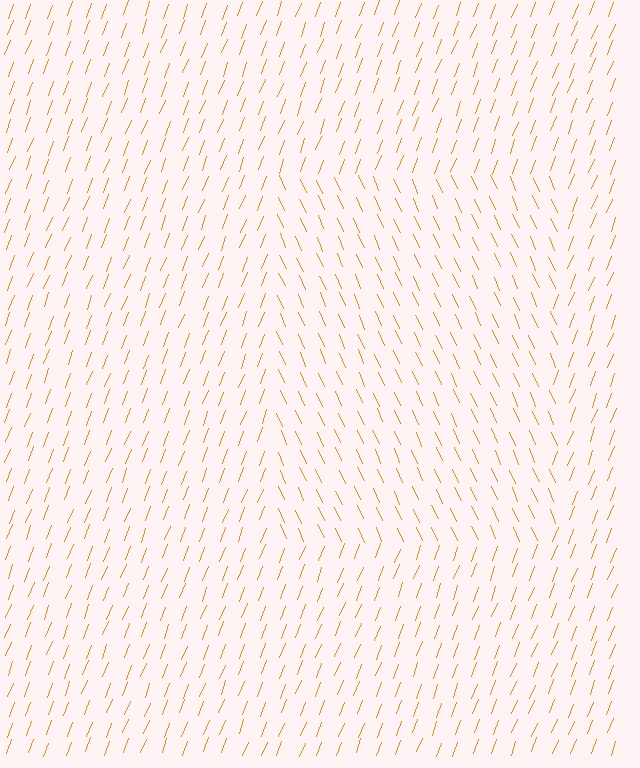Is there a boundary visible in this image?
Yes, there is a texture boundary formed by a change in line orientation.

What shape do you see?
I see a rectangle.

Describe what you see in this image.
The image is filled with small orange line segments. A rectangle region in the image has lines oriented differently from the surrounding lines, creating a visible texture boundary.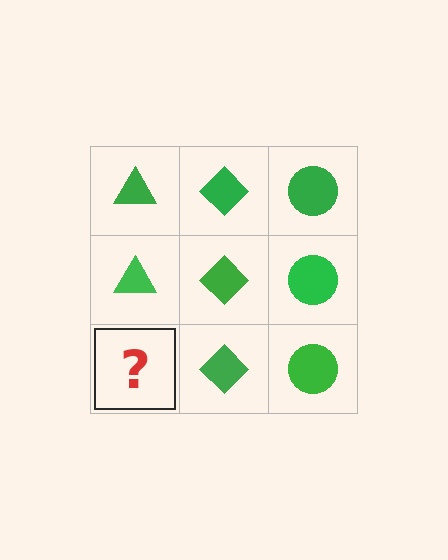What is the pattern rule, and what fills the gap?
The rule is that each column has a consistent shape. The gap should be filled with a green triangle.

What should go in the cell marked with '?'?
The missing cell should contain a green triangle.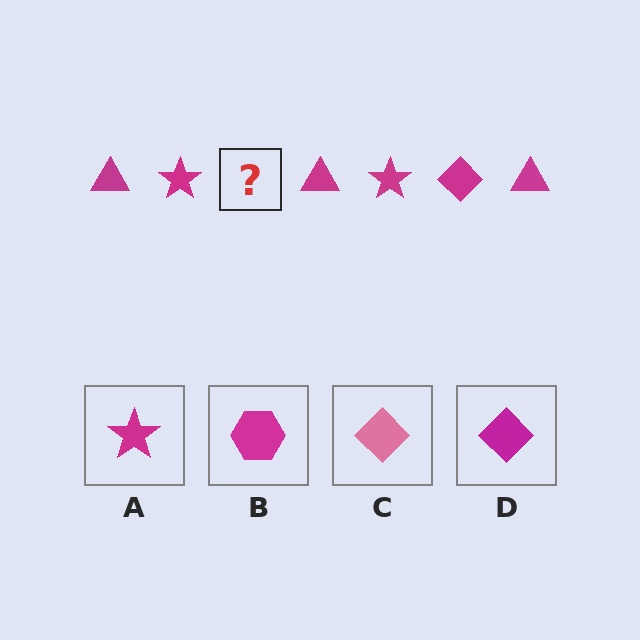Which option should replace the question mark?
Option D.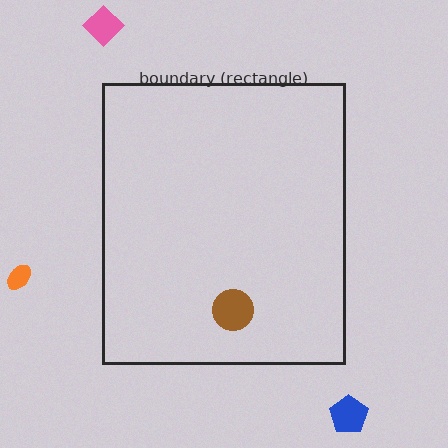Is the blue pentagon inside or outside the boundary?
Outside.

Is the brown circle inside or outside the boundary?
Inside.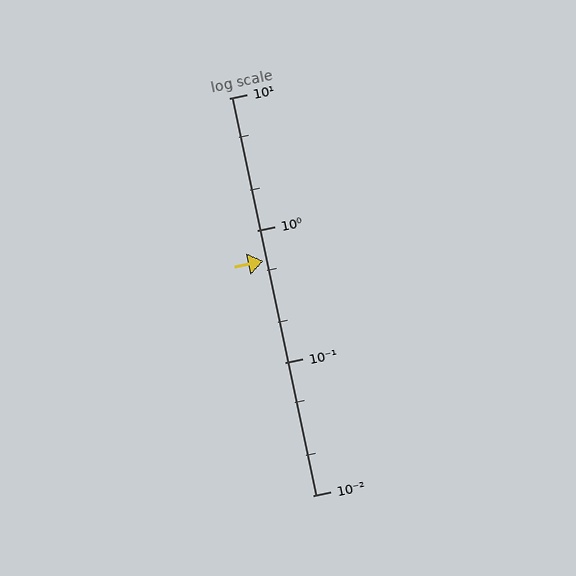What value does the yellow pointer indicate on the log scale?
The pointer indicates approximately 0.59.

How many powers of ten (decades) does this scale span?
The scale spans 3 decades, from 0.01 to 10.